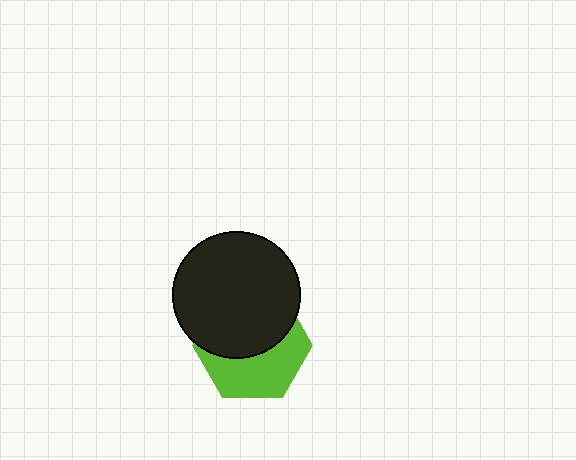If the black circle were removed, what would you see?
You would see the complete lime hexagon.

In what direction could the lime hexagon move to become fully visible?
The lime hexagon could move down. That would shift it out from behind the black circle entirely.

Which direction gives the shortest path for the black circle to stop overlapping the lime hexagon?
Moving up gives the shortest separation.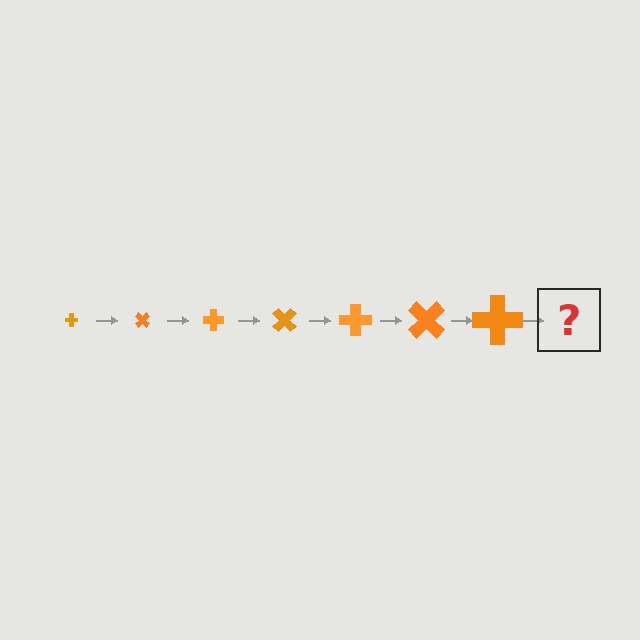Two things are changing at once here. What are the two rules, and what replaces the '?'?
The two rules are that the cross grows larger each step and it rotates 45 degrees each step. The '?' should be a cross, larger than the previous one and rotated 315 degrees from the start.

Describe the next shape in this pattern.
It should be a cross, larger than the previous one and rotated 315 degrees from the start.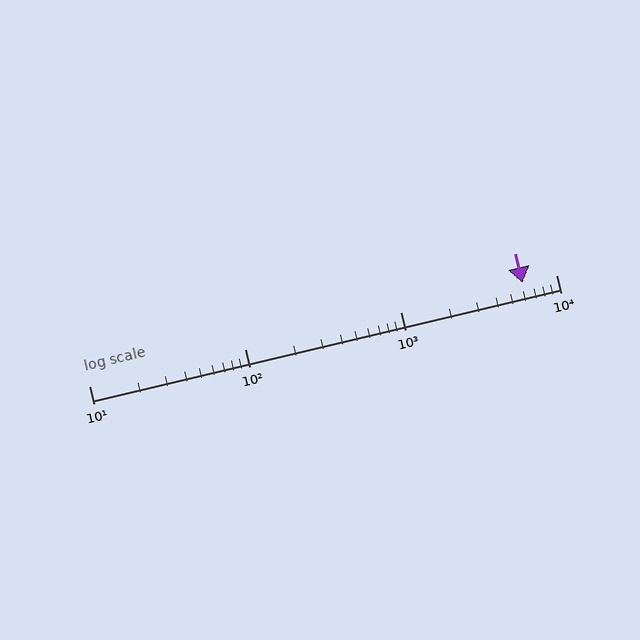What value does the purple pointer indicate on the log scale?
The pointer indicates approximately 6100.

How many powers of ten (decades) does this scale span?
The scale spans 3 decades, from 10 to 10000.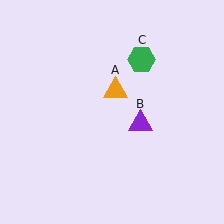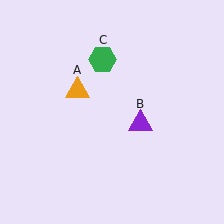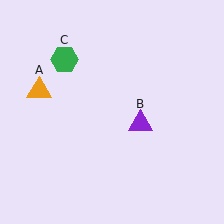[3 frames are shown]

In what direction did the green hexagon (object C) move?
The green hexagon (object C) moved left.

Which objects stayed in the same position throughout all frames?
Purple triangle (object B) remained stationary.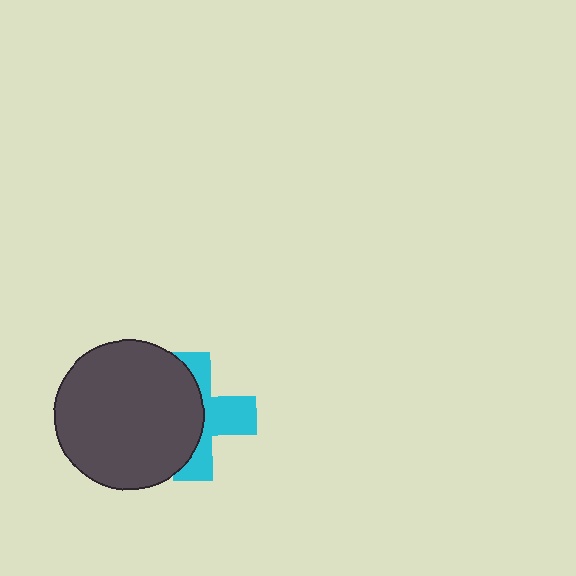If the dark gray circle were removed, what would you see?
You would see the complete cyan cross.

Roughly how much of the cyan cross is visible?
About half of it is visible (roughly 47%).